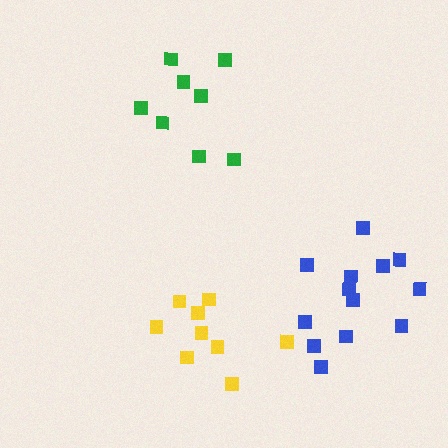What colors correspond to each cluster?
The clusters are colored: green, yellow, blue.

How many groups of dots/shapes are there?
There are 3 groups.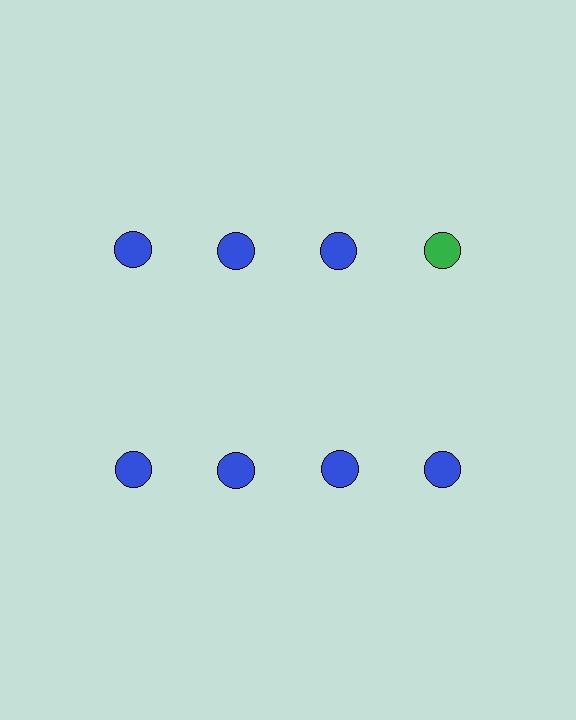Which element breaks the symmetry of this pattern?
The green circle in the top row, second from right column breaks the symmetry. All other shapes are blue circles.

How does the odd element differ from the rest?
It has a different color: green instead of blue.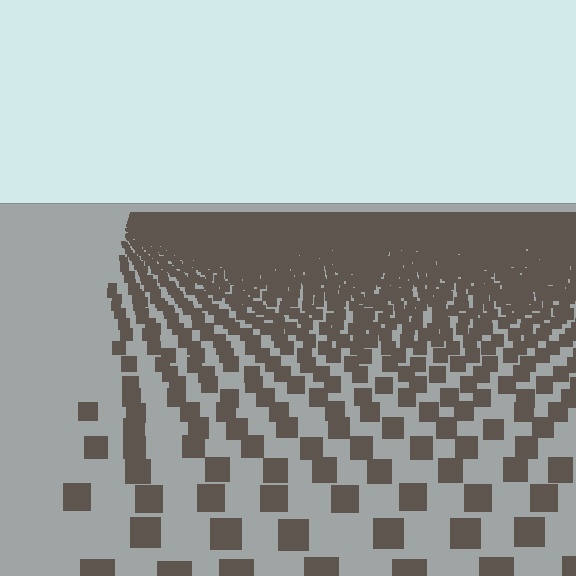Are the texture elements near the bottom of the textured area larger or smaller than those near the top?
Larger. Near the bottom, elements are closer to the viewer and appear at a bigger on-screen size.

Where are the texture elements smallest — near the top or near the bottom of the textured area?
Near the top.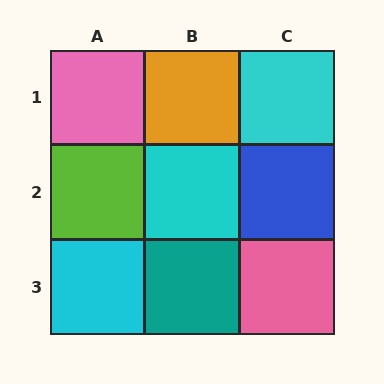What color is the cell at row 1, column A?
Pink.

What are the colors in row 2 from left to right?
Lime, cyan, blue.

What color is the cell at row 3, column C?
Pink.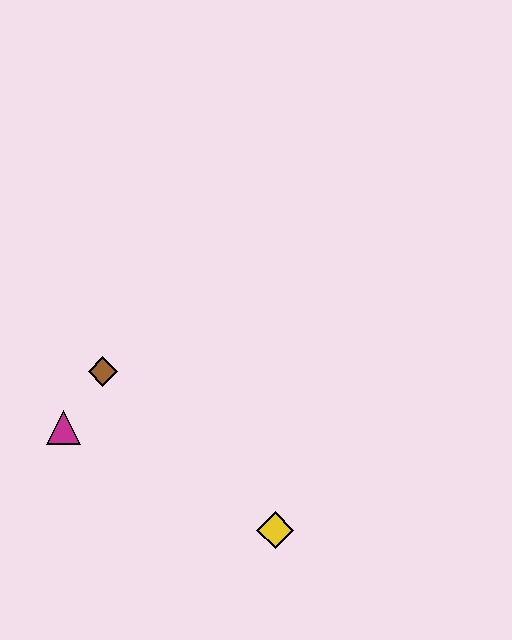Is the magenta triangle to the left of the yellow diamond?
Yes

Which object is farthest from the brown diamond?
The yellow diamond is farthest from the brown diamond.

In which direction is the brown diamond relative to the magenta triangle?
The brown diamond is above the magenta triangle.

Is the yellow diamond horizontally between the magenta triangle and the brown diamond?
No